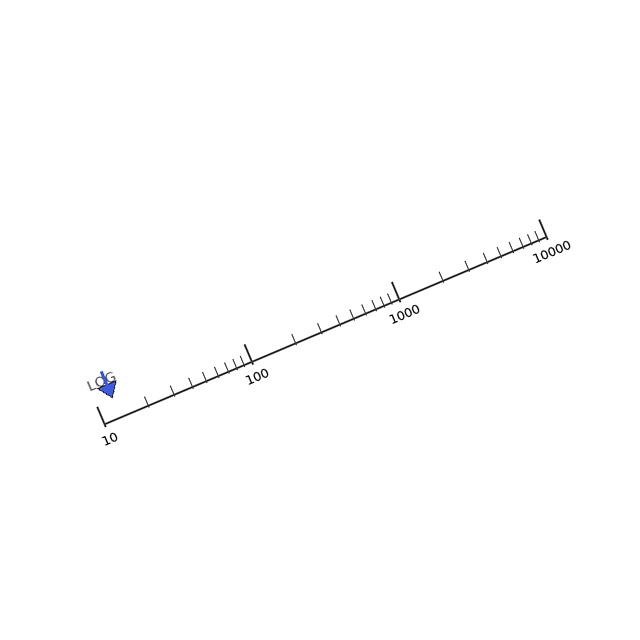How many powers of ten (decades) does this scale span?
The scale spans 3 decades, from 10 to 10000.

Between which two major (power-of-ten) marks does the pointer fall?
The pointer is between 10 and 100.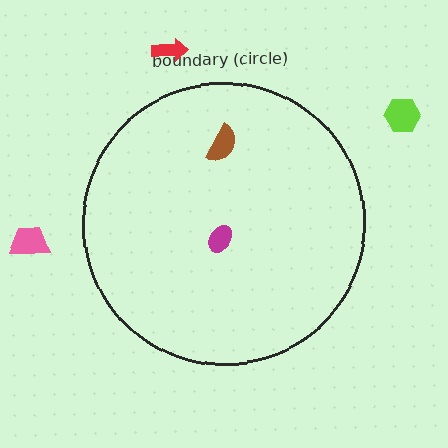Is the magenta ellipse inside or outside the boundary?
Inside.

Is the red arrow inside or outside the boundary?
Outside.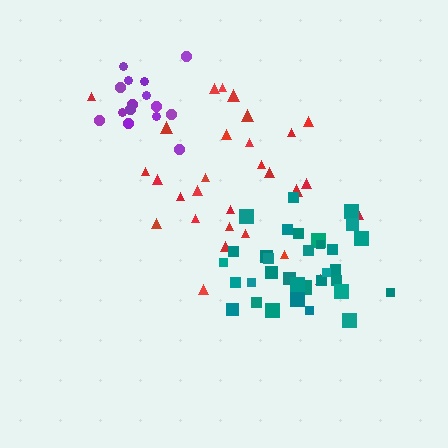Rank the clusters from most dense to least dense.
teal, purple, red.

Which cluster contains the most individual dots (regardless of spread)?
Teal (33).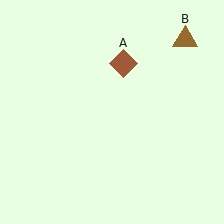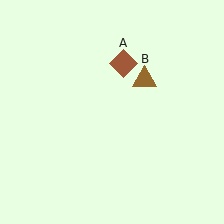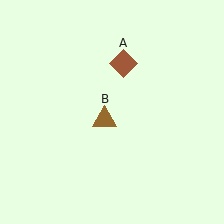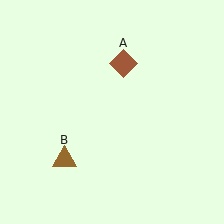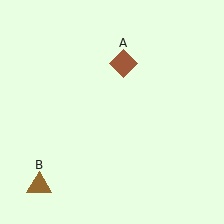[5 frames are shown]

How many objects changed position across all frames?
1 object changed position: brown triangle (object B).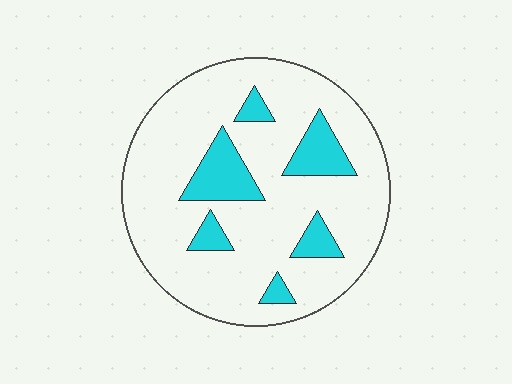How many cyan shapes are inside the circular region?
6.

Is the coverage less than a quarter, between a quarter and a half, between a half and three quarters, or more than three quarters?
Less than a quarter.